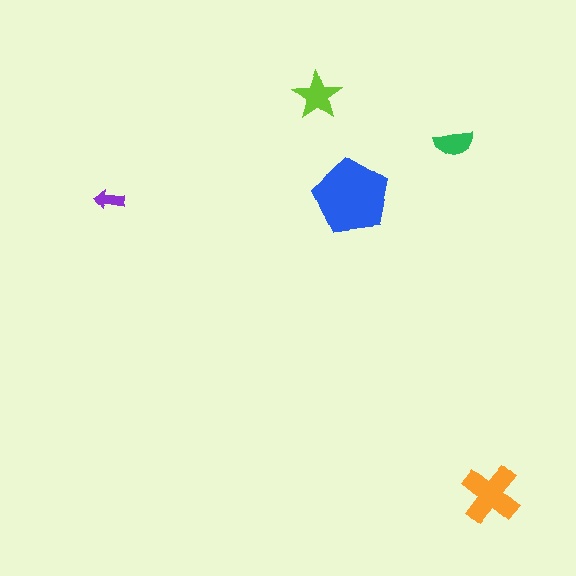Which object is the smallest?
The purple arrow.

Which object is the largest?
The blue pentagon.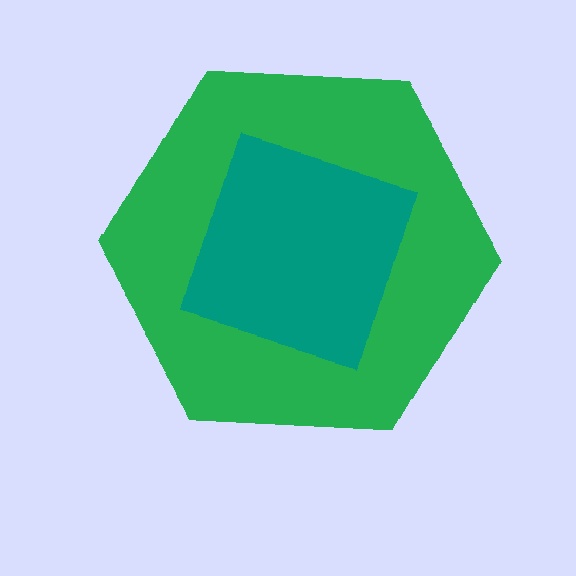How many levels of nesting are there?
2.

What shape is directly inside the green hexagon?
The teal diamond.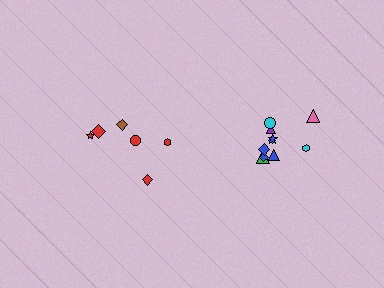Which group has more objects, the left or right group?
The right group.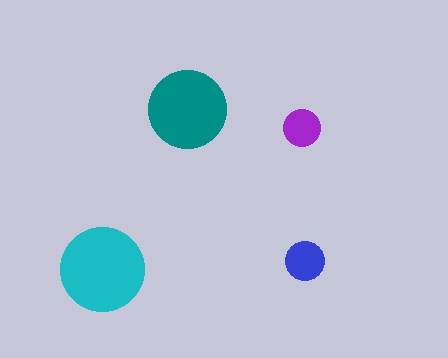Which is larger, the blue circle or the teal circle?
The teal one.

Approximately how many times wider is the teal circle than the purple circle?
About 2 times wider.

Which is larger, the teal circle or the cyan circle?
The cyan one.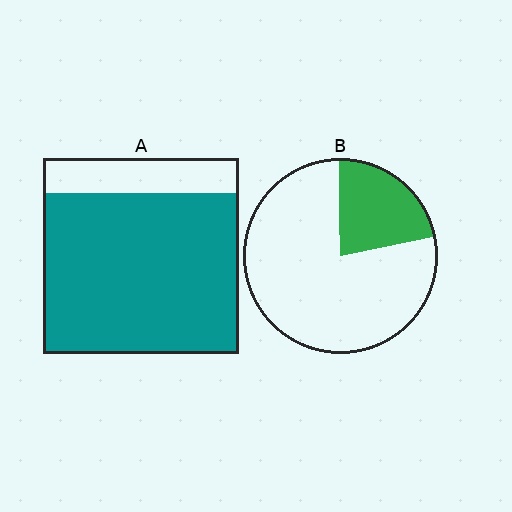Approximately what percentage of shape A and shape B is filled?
A is approximately 80% and B is approximately 20%.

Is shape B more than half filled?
No.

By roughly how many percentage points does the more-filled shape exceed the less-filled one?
By roughly 60 percentage points (A over B).